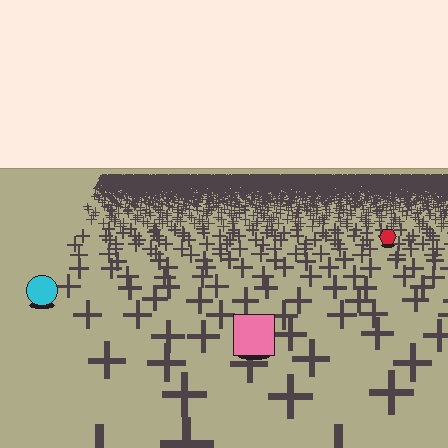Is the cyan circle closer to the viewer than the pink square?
No. The pink square is closer — you can tell from the texture gradient: the ground texture is coarser near it.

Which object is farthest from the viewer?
The red hexagon is farthest from the viewer. It appears smaller and the ground texture around it is denser.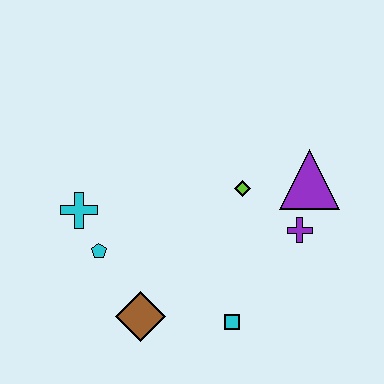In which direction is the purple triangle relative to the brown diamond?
The purple triangle is to the right of the brown diamond.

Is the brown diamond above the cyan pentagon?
No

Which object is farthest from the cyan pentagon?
The purple triangle is farthest from the cyan pentagon.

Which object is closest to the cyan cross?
The cyan pentagon is closest to the cyan cross.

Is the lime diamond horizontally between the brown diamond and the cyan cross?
No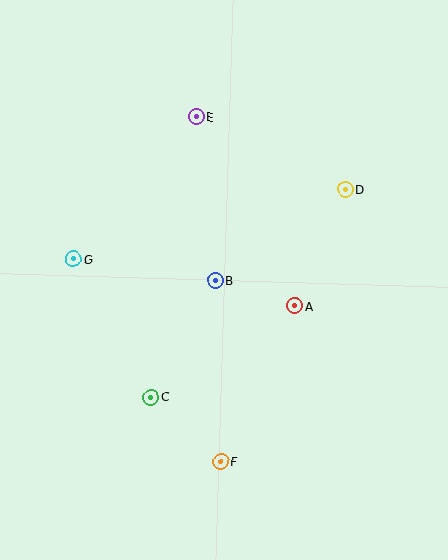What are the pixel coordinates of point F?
Point F is at (221, 462).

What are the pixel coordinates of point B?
Point B is at (215, 281).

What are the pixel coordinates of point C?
Point C is at (151, 397).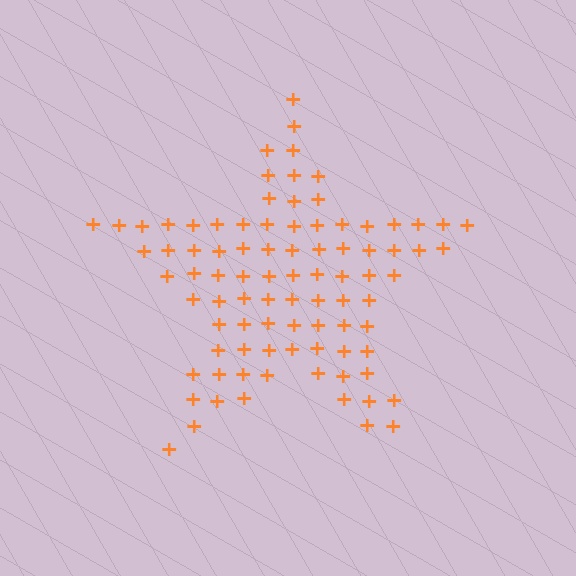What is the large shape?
The large shape is a star.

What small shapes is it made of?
It is made of small plus signs.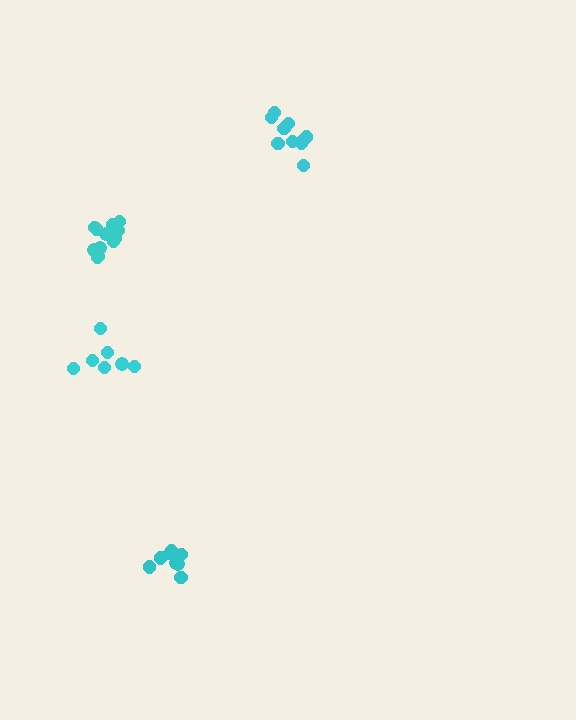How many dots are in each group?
Group 1: 8 dots, Group 2: 10 dots, Group 3: 7 dots, Group 4: 13 dots (38 total).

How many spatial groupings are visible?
There are 4 spatial groupings.